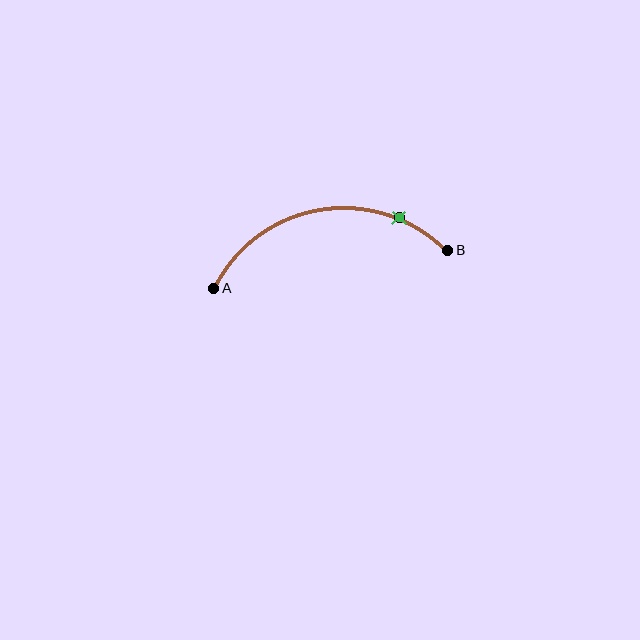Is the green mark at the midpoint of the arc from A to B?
No. The green mark lies on the arc but is closer to endpoint B. The arc midpoint would be at the point on the curve equidistant along the arc from both A and B.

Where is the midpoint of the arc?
The arc midpoint is the point on the curve farthest from the straight line joining A and B. It sits above that line.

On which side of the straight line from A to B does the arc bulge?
The arc bulges above the straight line connecting A and B.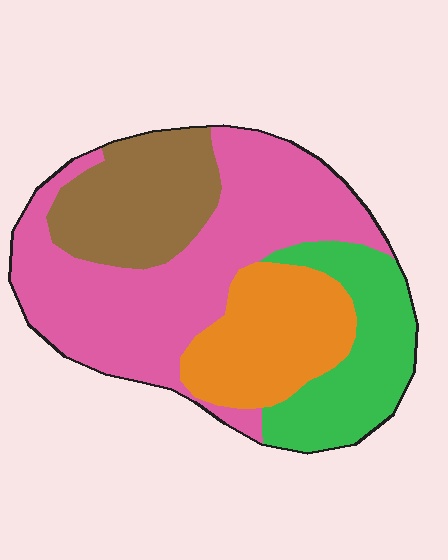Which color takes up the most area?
Pink, at roughly 45%.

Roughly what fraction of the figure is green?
Green takes up less than a quarter of the figure.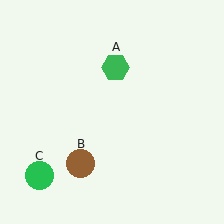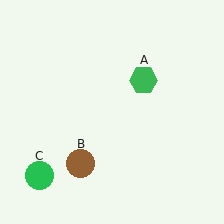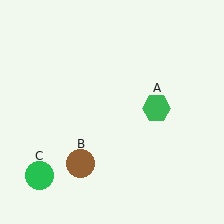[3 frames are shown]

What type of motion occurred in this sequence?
The green hexagon (object A) rotated clockwise around the center of the scene.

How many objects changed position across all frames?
1 object changed position: green hexagon (object A).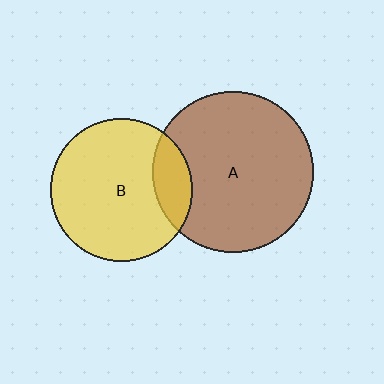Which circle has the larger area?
Circle A (brown).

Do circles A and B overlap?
Yes.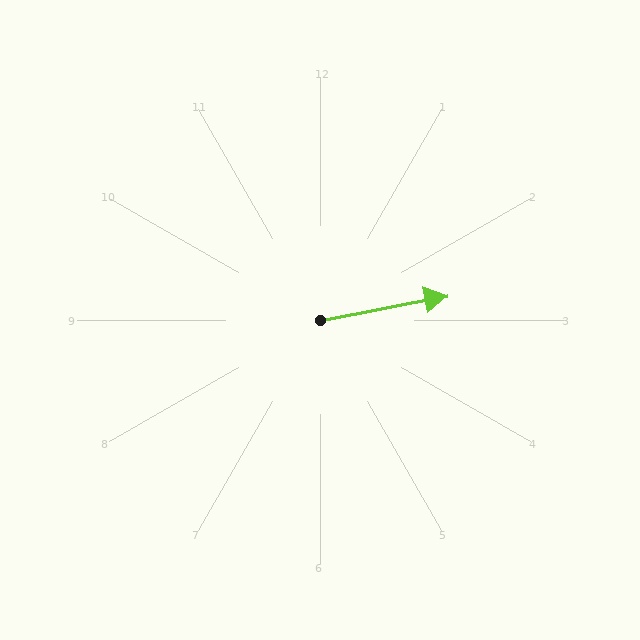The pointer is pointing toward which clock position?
Roughly 3 o'clock.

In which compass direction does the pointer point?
East.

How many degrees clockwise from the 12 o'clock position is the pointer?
Approximately 79 degrees.